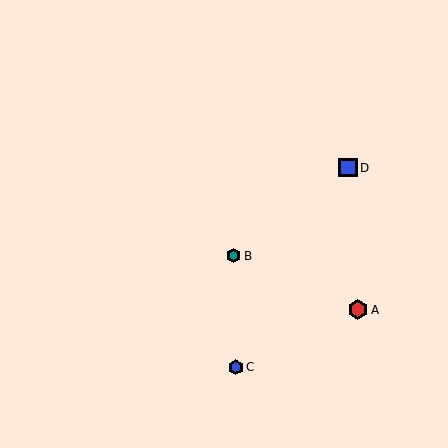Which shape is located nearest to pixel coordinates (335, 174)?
The blue square (labeled D) at (348, 168) is nearest to that location.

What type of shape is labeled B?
Shape B is a teal hexagon.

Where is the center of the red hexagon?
The center of the red hexagon is at (358, 310).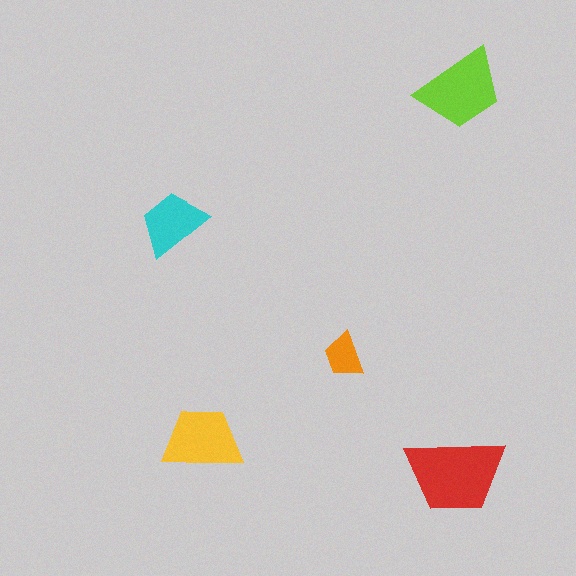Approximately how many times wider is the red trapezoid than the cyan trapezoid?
About 1.5 times wider.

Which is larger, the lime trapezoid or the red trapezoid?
The red one.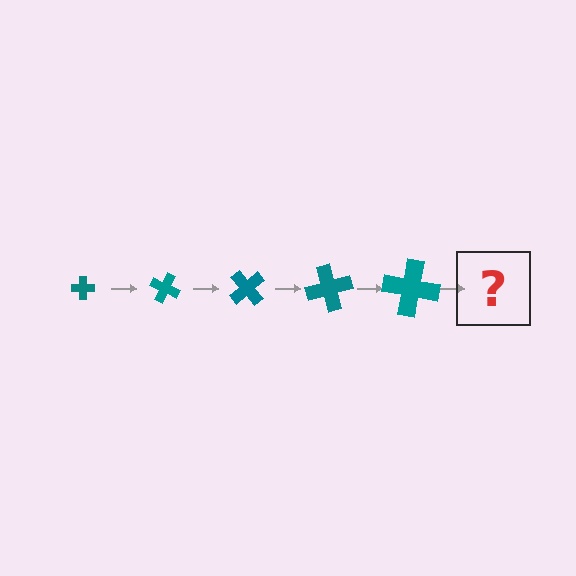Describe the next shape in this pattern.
It should be a cross, larger than the previous one and rotated 125 degrees from the start.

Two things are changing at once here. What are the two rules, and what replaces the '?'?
The two rules are that the cross grows larger each step and it rotates 25 degrees each step. The '?' should be a cross, larger than the previous one and rotated 125 degrees from the start.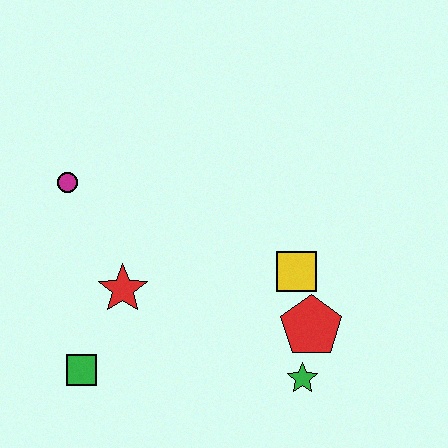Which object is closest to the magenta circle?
The red star is closest to the magenta circle.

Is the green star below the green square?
Yes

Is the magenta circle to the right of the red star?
No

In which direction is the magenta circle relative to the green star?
The magenta circle is to the left of the green star.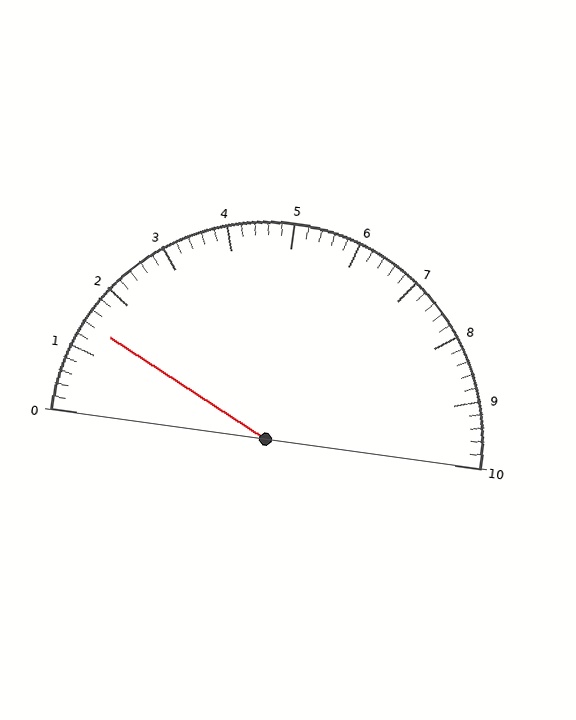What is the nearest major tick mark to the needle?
The nearest major tick mark is 1.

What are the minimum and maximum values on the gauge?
The gauge ranges from 0 to 10.